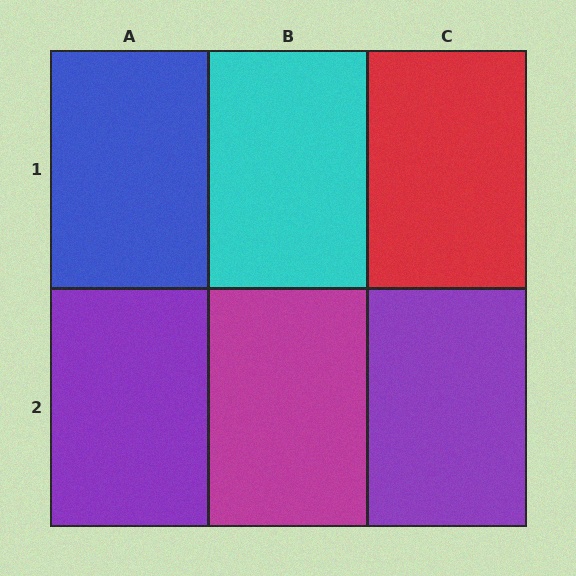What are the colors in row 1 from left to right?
Blue, cyan, red.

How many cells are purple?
2 cells are purple.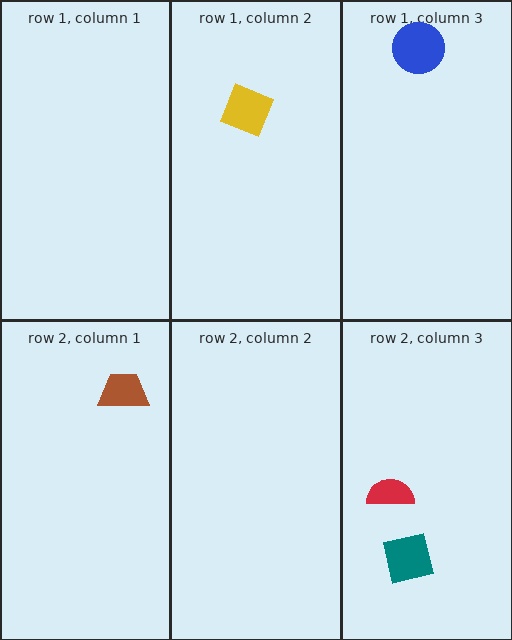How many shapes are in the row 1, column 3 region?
1.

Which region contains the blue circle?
The row 1, column 3 region.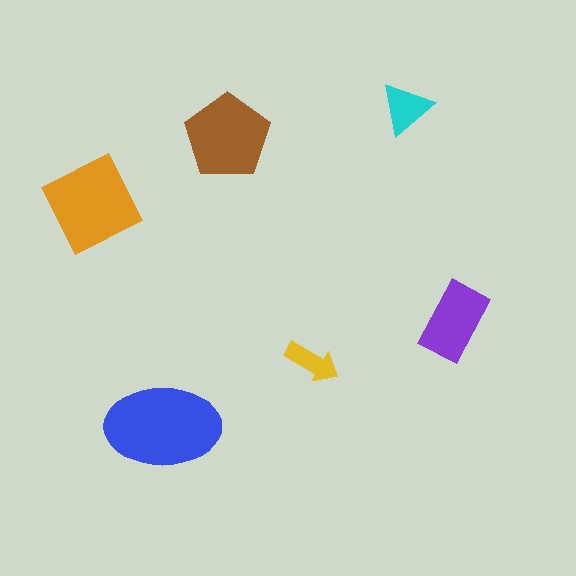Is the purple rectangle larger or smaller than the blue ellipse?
Smaller.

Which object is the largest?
The blue ellipse.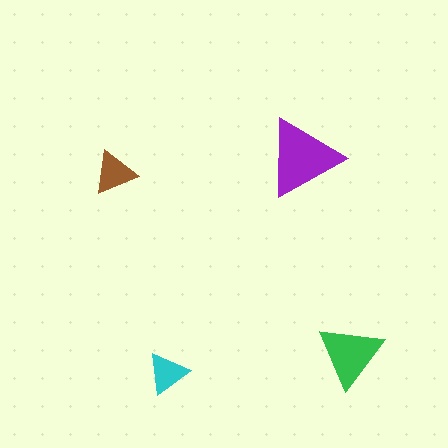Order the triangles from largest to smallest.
the purple one, the green one, the brown one, the cyan one.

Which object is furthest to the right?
The green triangle is rightmost.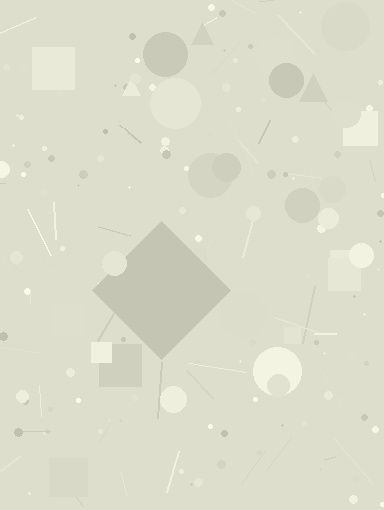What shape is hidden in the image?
A diamond is hidden in the image.